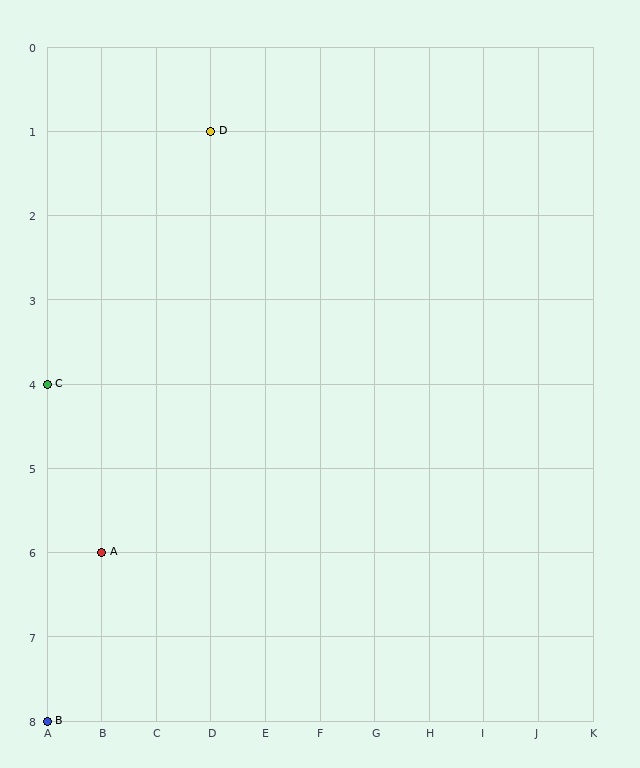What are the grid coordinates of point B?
Point B is at grid coordinates (A, 8).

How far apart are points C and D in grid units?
Points C and D are 3 columns and 3 rows apart (about 4.2 grid units diagonally).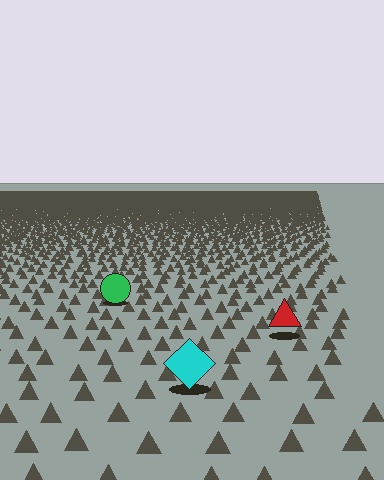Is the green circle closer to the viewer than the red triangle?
No. The red triangle is closer — you can tell from the texture gradient: the ground texture is coarser near it.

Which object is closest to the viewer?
The cyan diamond is closest. The texture marks near it are larger and more spread out.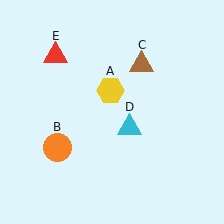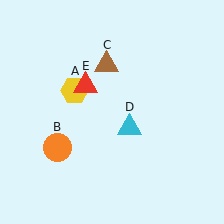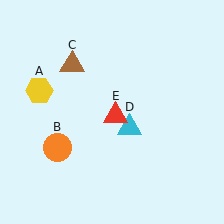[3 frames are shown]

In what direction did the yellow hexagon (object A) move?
The yellow hexagon (object A) moved left.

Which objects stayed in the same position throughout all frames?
Orange circle (object B) and cyan triangle (object D) remained stationary.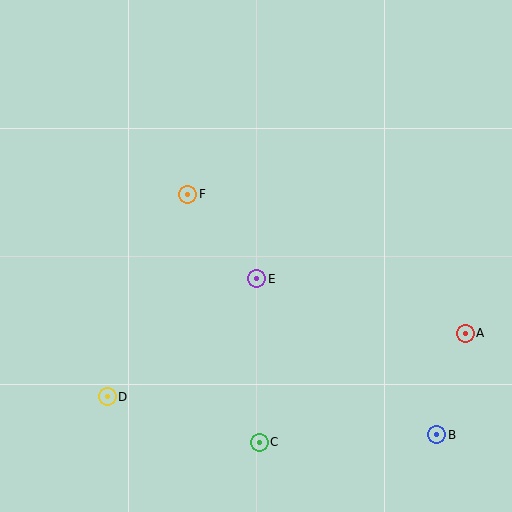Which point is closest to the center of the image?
Point E at (257, 279) is closest to the center.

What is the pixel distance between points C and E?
The distance between C and E is 164 pixels.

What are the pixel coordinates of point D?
Point D is at (107, 397).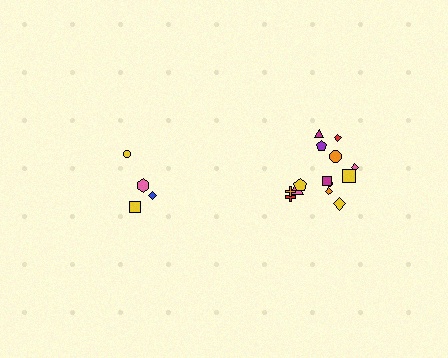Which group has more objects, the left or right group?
The right group.